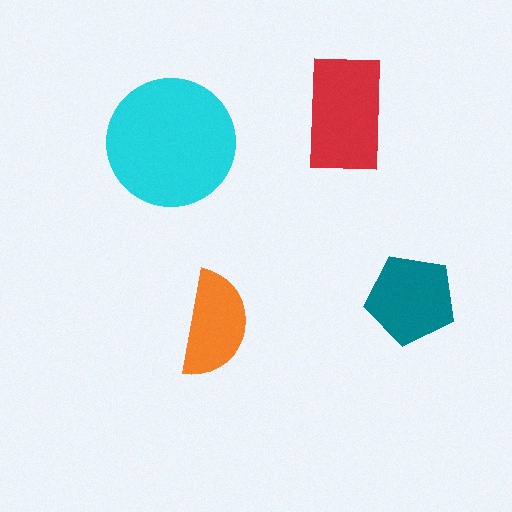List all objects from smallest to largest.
The orange semicircle, the teal pentagon, the red rectangle, the cyan circle.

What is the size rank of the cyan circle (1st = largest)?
1st.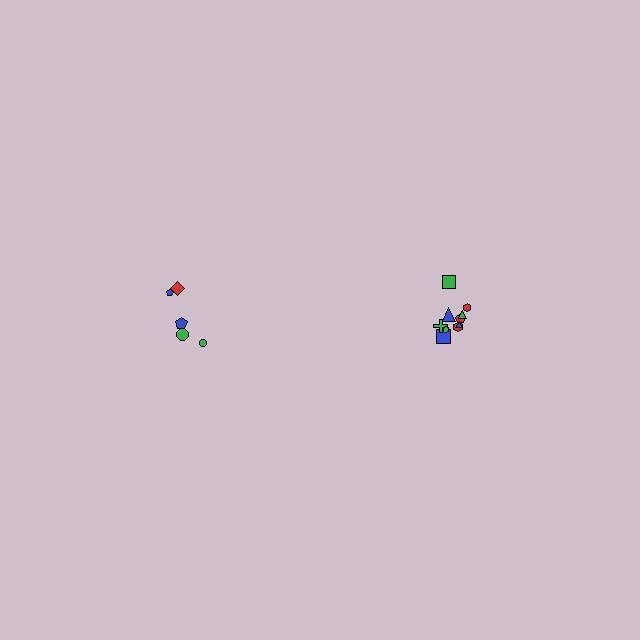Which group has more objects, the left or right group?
The right group.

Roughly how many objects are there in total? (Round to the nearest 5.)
Roughly 15 objects in total.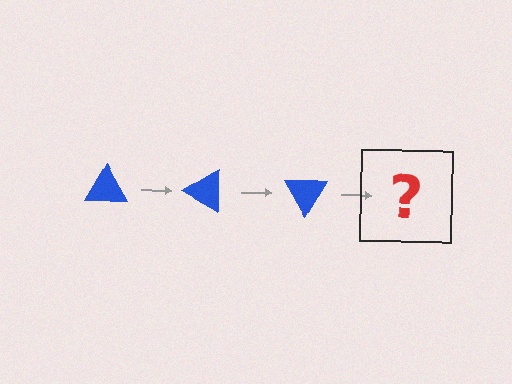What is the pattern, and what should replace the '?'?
The pattern is that the triangle rotates 30 degrees each step. The '?' should be a blue triangle rotated 90 degrees.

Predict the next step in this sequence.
The next step is a blue triangle rotated 90 degrees.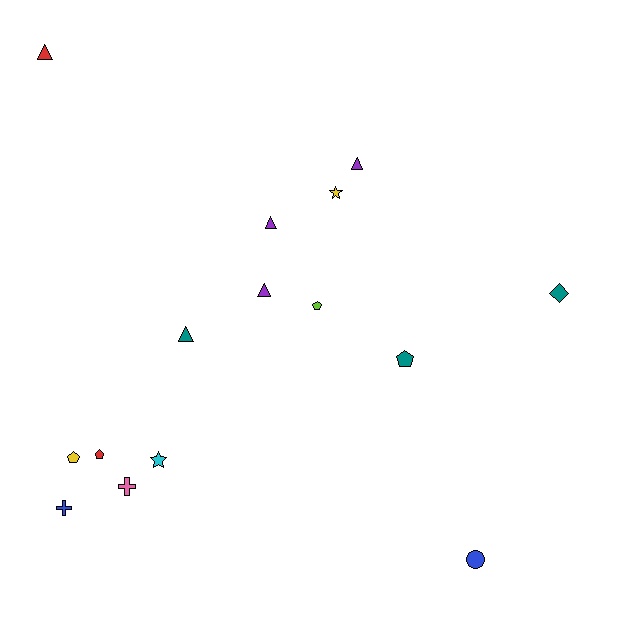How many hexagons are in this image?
There are no hexagons.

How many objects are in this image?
There are 15 objects.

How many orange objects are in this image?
There are no orange objects.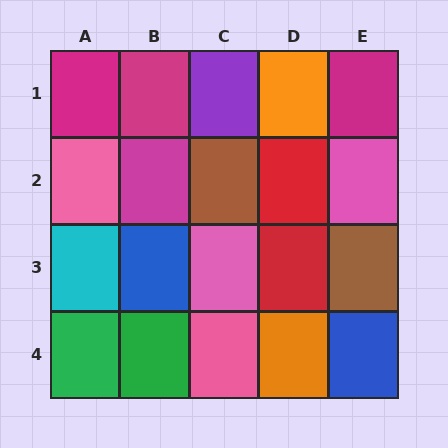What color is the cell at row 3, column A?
Cyan.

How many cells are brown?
2 cells are brown.